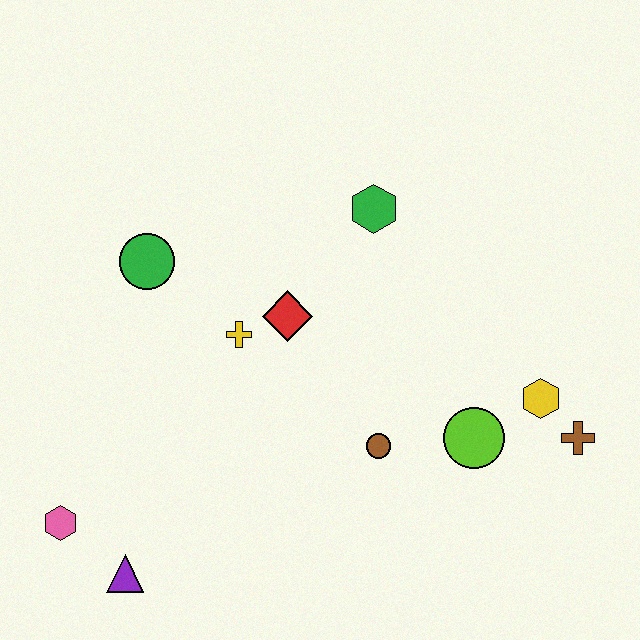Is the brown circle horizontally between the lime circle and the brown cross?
No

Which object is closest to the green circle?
The yellow cross is closest to the green circle.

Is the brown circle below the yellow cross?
Yes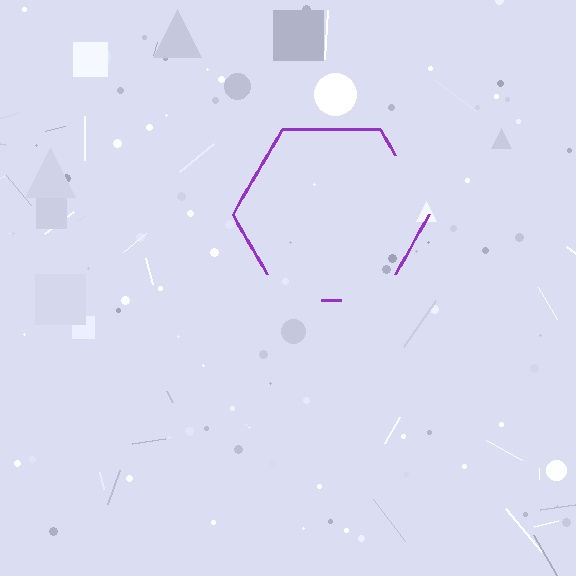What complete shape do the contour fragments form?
The contour fragments form a hexagon.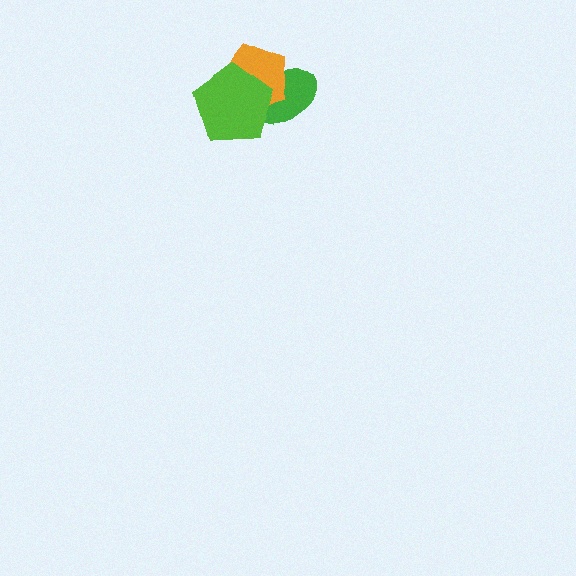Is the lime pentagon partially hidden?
No, no other shape covers it.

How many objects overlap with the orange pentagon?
2 objects overlap with the orange pentagon.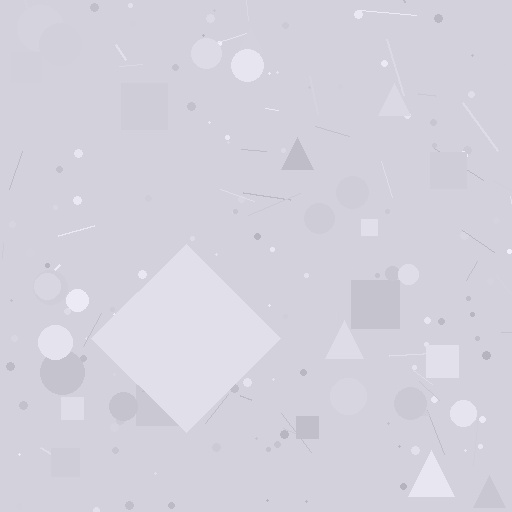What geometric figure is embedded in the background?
A diamond is embedded in the background.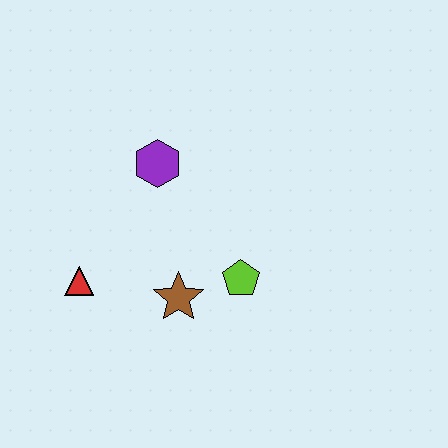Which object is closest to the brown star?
The lime pentagon is closest to the brown star.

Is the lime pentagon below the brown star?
No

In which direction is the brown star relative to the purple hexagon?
The brown star is below the purple hexagon.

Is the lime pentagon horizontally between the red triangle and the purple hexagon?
No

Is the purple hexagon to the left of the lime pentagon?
Yes